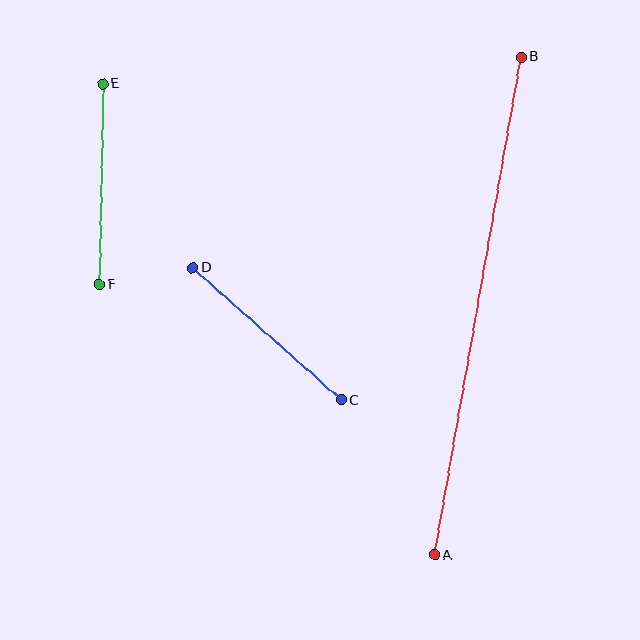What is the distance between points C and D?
The distance is approximately 199 pixels.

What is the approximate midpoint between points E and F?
The midpoint is at approximately (101, 184) pixels.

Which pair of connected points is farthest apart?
Points A and B are farthest apart.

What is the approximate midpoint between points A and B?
The midpoint is at approximately (478, 306) pixels.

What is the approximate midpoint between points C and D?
The midpoint is at approximately (267, 334) pixels.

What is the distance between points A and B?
The distance is approximately 505 pixels.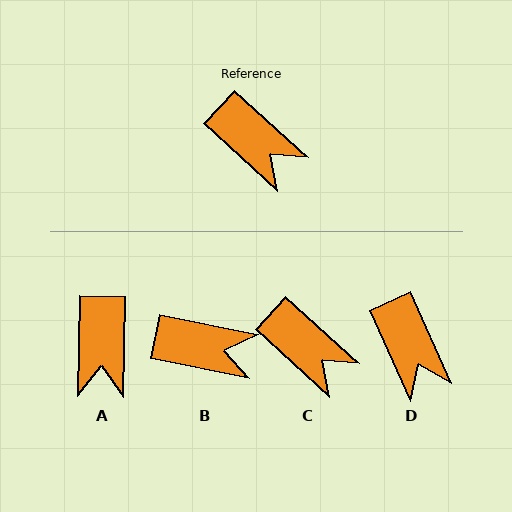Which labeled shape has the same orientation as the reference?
C.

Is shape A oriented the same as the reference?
No, it is off by about 49 degrees.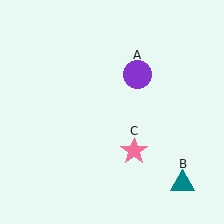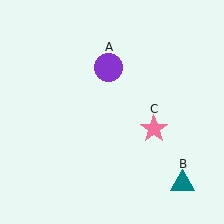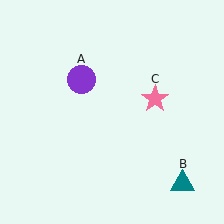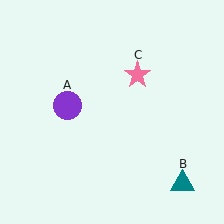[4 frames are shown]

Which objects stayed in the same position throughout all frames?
Teal triangle (object B) remained stationary.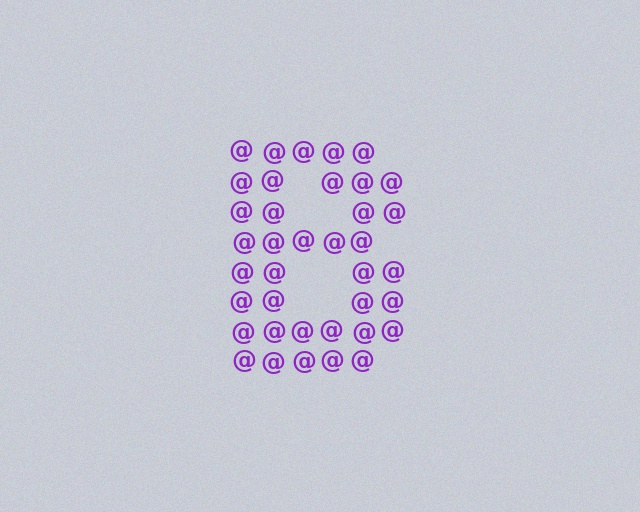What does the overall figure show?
The overall figure shows the letter B.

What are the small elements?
The small elements are at signs.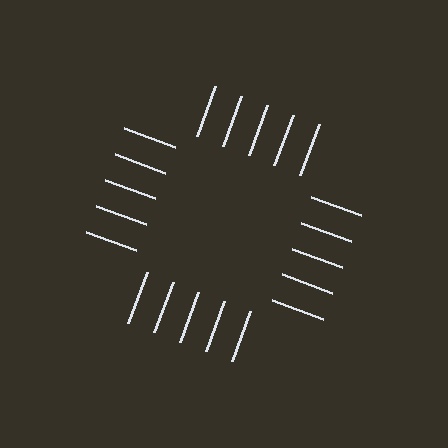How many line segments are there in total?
20 — 5 along each of the 4 edges.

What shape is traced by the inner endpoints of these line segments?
An illusory square — the line segments terminate on its edges but no continuous stroke is drawn.